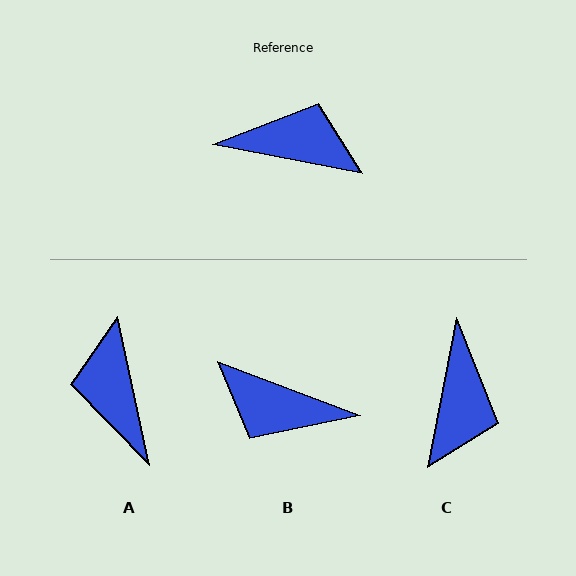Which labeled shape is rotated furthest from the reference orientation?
B, about 170 degrees away.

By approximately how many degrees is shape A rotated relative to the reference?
Approximately 113 degrees counter-clockwise.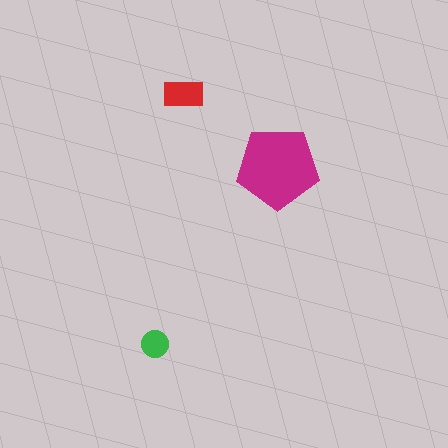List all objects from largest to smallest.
The magenta pentagon, the red rectangle, the green circle.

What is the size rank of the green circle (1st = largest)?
3rd.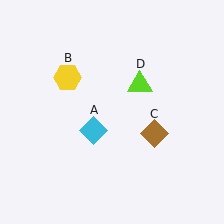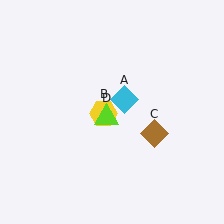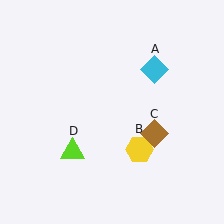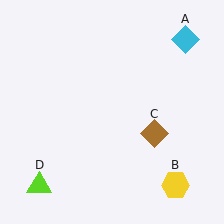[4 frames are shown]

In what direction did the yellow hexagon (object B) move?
The yellow hexagon (object B) moved down and to the right.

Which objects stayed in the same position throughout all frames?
Brown diamond (object C) remained stationary.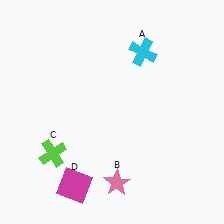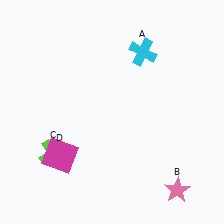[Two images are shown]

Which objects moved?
The objects that moved are: the pink star (B), the magenta square (D).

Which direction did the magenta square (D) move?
The magenta square (D) moved up.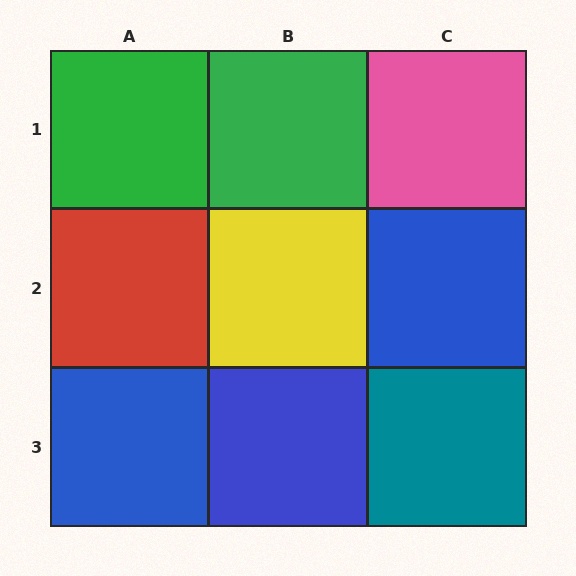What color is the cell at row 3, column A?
Blue.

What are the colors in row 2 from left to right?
Red, yellow, blue.